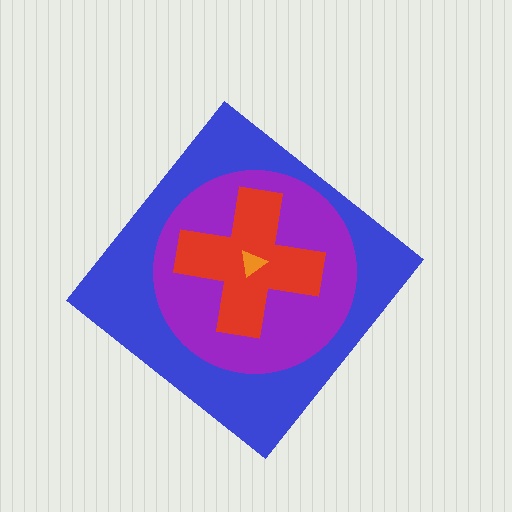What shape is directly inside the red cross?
The orange triangle.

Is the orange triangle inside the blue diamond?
Yes.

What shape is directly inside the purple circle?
The red cross.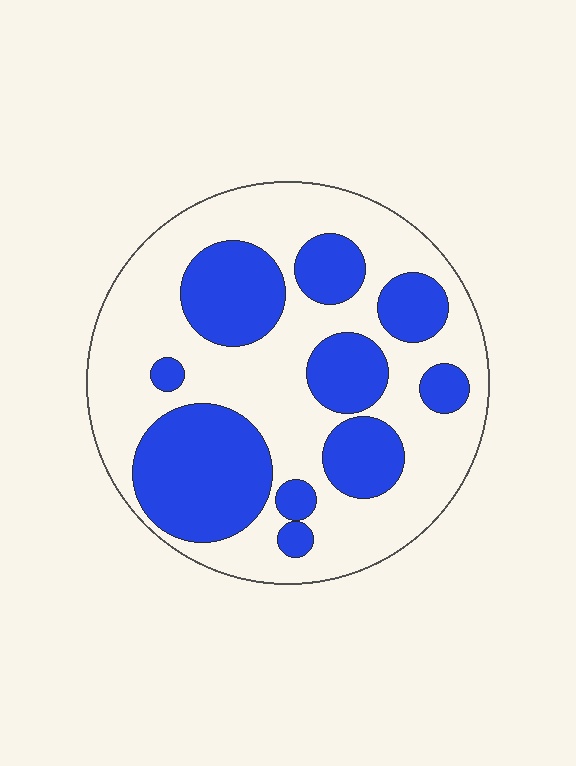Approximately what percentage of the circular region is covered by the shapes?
Approximately 40%.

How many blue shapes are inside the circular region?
10.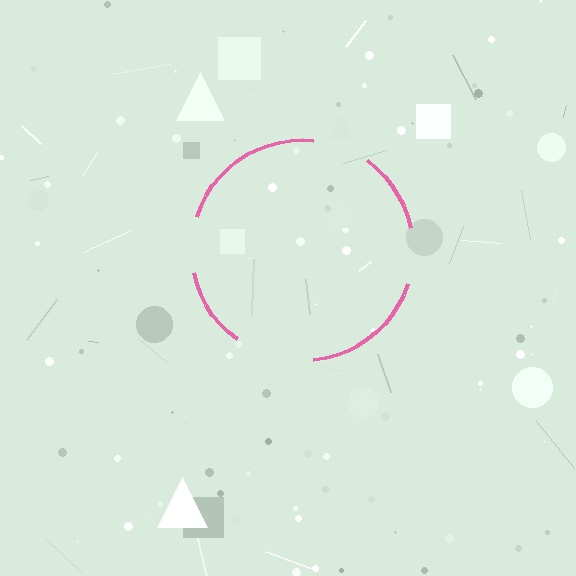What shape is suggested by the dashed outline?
The dashed outline suggests a circle.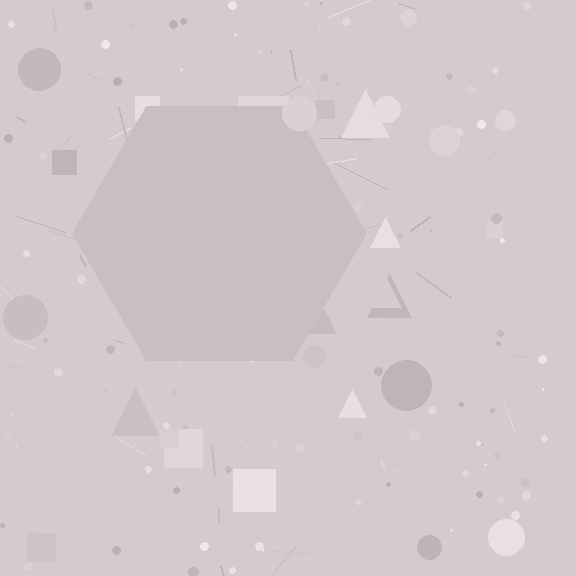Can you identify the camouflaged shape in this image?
The camouflaged shape is a hexagon.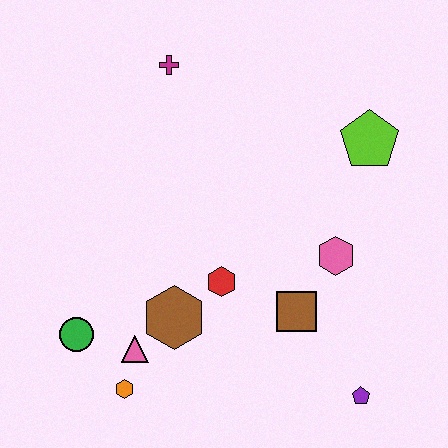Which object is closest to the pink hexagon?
The brown square is closest to the pink hexagon.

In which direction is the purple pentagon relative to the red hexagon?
The purple pentagon is to the right of the red hexagon.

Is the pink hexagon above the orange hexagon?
Yes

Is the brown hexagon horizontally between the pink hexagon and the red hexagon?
No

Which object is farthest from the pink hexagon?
The green circle is farthest from the pink hexagon.